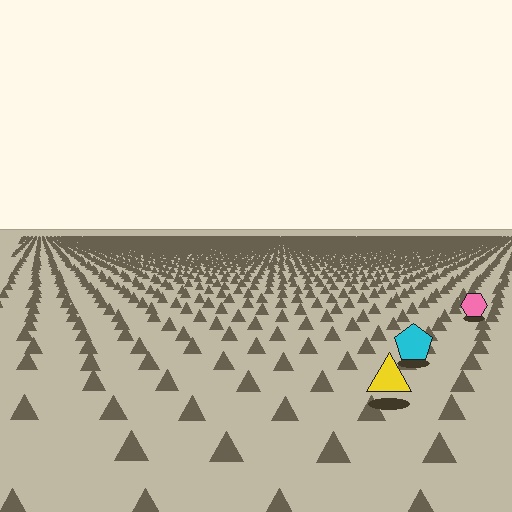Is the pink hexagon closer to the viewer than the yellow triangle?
No. The yellow triangle is closer — you can tell from the texture gradient: the ground texture is coarser near it.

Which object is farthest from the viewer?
The pink hexagon is farthest from the viewer. It appears smaller and the ground texture around it is denser.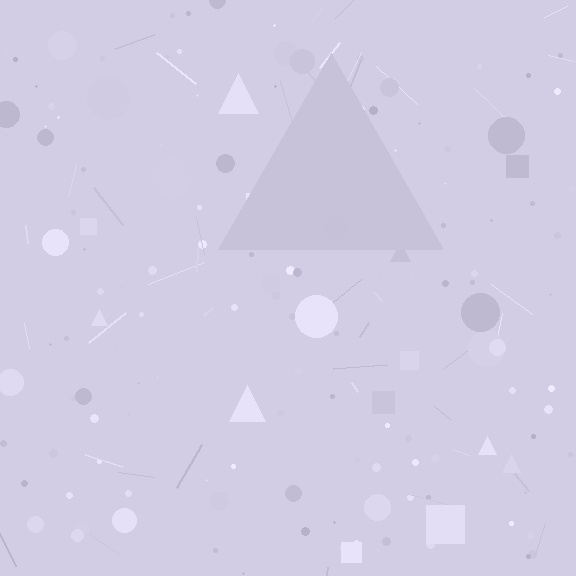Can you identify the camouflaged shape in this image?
The camouflaged shape is a triangle.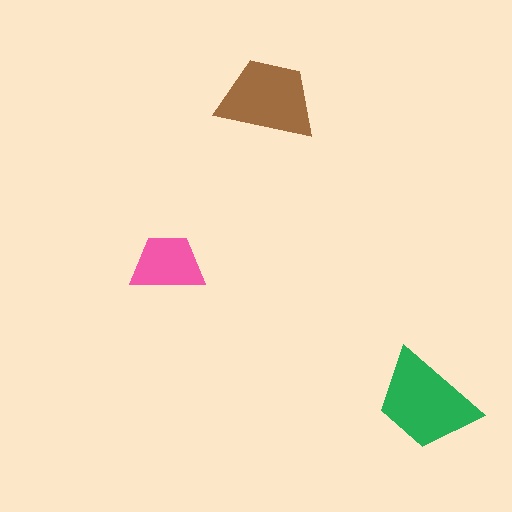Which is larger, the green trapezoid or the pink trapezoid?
The green one.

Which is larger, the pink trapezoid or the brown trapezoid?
The brown one.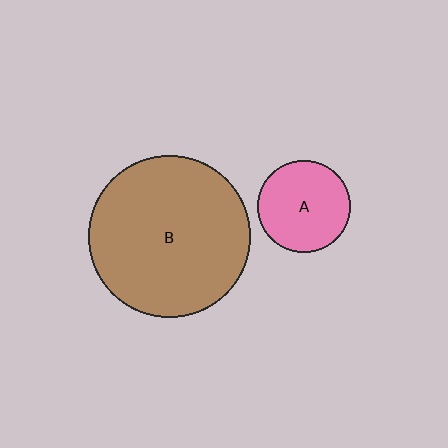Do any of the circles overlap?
No, none of the circles overlap.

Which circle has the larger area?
Circle B (brown).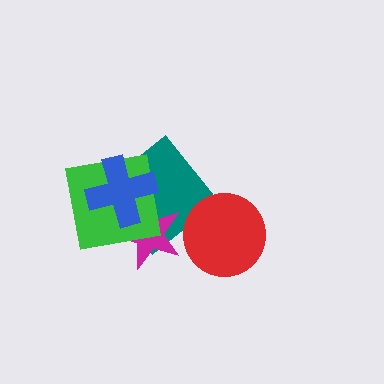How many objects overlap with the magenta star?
3 objects overlap with the magenta star.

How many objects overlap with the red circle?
0 objects overlap with the red circle.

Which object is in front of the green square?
The blue cross is in front of the green square.